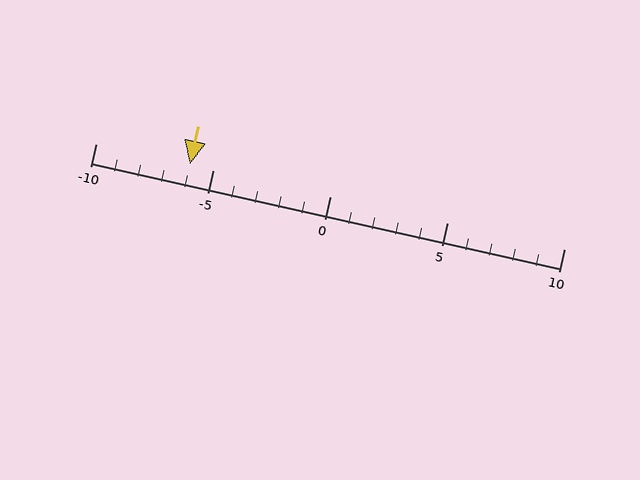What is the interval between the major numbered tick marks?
The major tick marks are spaced 5 units apart.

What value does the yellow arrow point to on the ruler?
The yellow arrow points to approximately -6.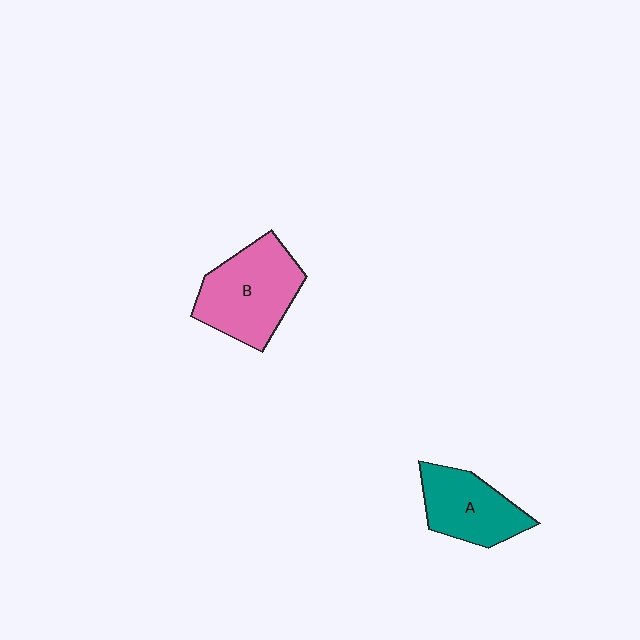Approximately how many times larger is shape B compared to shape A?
Approximately 1.3 times.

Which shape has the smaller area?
Shape A (teal).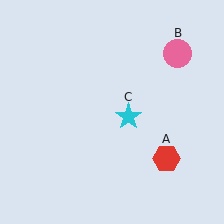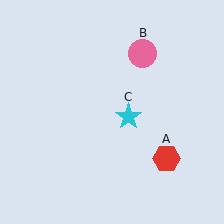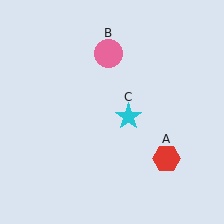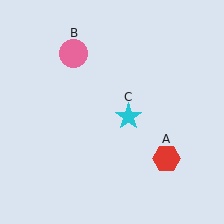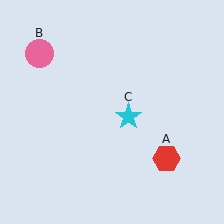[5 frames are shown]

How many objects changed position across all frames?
1 object changed position: pink circle (object B).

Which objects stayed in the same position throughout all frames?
Red hexagon (object A) and cyan star (object C) remained stationary.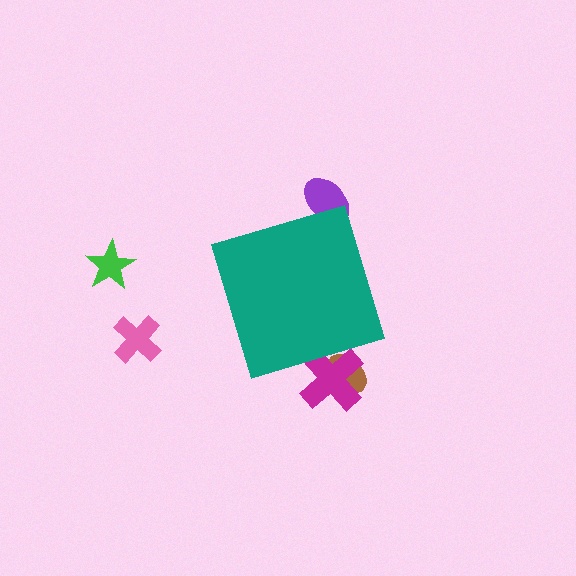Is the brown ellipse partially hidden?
Yes, the brown ellipse is partially hidden behind the teal diamond.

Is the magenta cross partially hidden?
Yes, the magenta cross is partially hidden behind the teal diamond.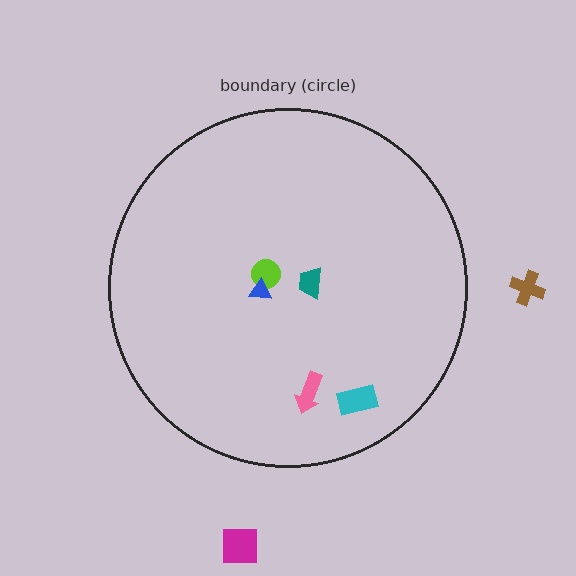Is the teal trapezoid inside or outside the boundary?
Inside.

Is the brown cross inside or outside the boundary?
Outside.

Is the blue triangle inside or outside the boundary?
Inside.